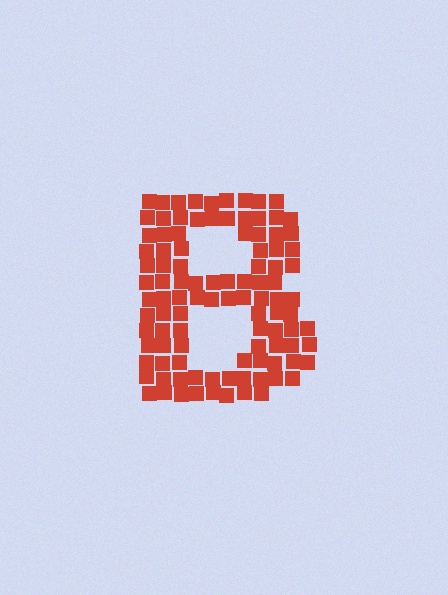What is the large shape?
The large shape is the letter B.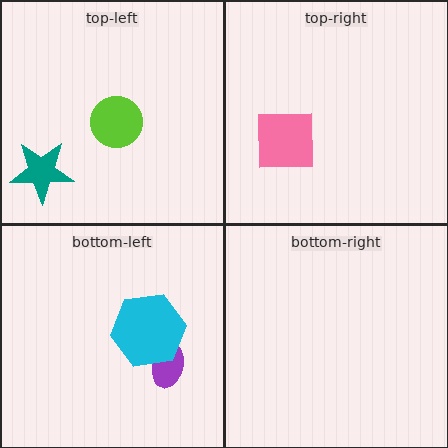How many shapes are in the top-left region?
2.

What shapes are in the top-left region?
The teal star, the lime circle.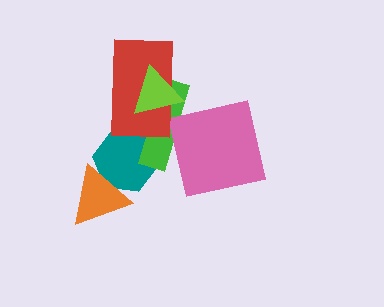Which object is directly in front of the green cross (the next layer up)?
The pink square is directly in front of the green cross.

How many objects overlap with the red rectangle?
2 objects overlap with the red rectangle.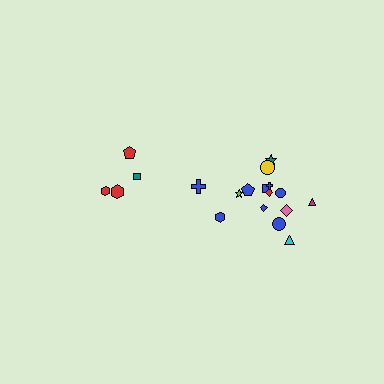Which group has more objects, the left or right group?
The right group.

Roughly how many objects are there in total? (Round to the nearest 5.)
Roughly 20 objects in total.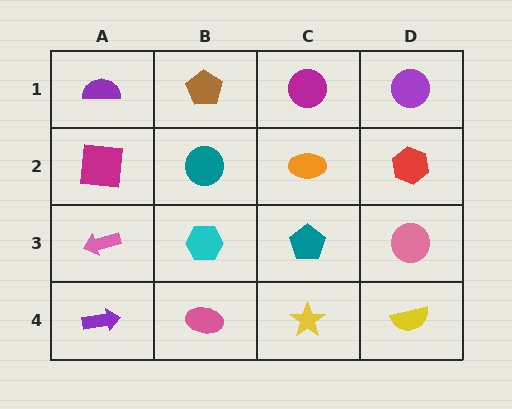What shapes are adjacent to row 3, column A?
A magenta square (row 2, column A), a purple arrow (row 4, column A), a cyan hexagon (row 3, column B).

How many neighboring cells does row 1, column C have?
3.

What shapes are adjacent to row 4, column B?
A cyan hexagon (row 3, column B), a purple arrow (row 4, column A), a yellow star (row 4, column C).